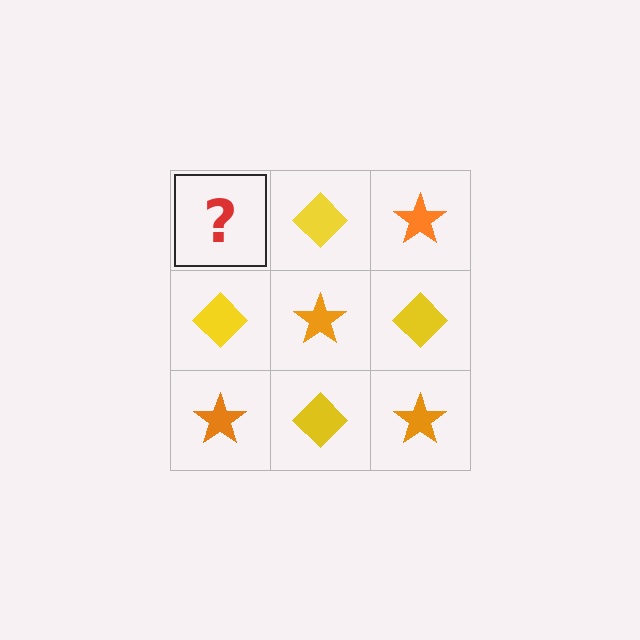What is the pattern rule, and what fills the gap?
The rule is that it alternates orange star and yellow diamond in a checkerboard pattern. The gap should be filled with an orange star.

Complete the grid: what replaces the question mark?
The question mark should be replaced with an orange star.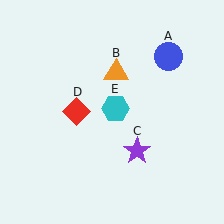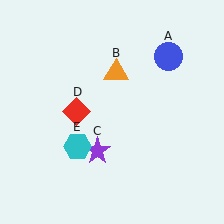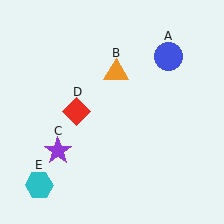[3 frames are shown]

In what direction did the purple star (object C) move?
The purple star (object C) moved left.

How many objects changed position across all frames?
2 objects changed position: purple star (object C), cyan hexagon (object E).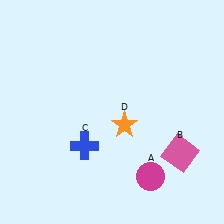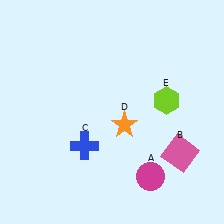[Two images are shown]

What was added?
A lime hexagon (E) was added in Image 2.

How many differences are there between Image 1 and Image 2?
There is 1 difference between the two images.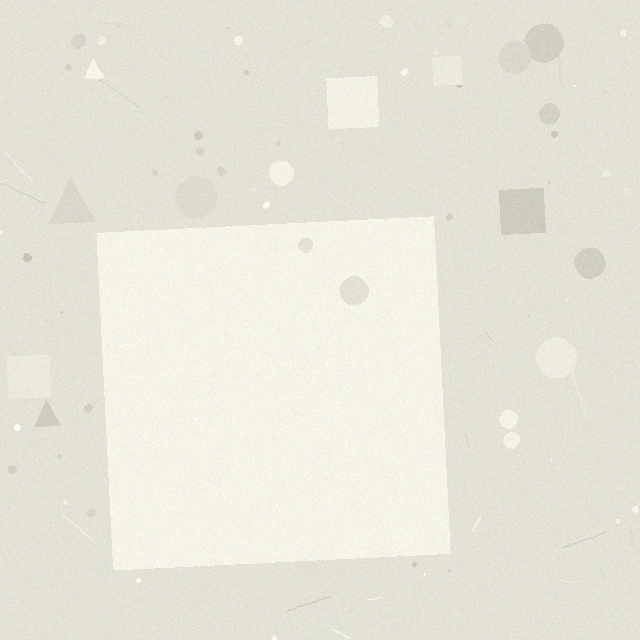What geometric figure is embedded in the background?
A square is embedded in the background.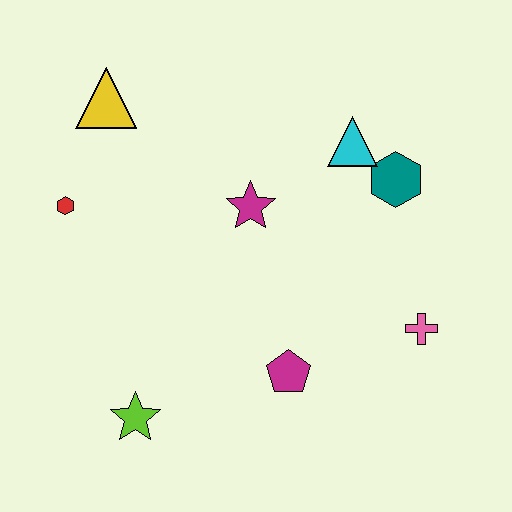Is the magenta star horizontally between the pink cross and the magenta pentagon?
No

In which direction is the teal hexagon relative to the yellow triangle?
The teal hexagon is to the right of the yellow triangle.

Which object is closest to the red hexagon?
The yellow triangle is closest to the red hexagon.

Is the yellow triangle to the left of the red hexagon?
No